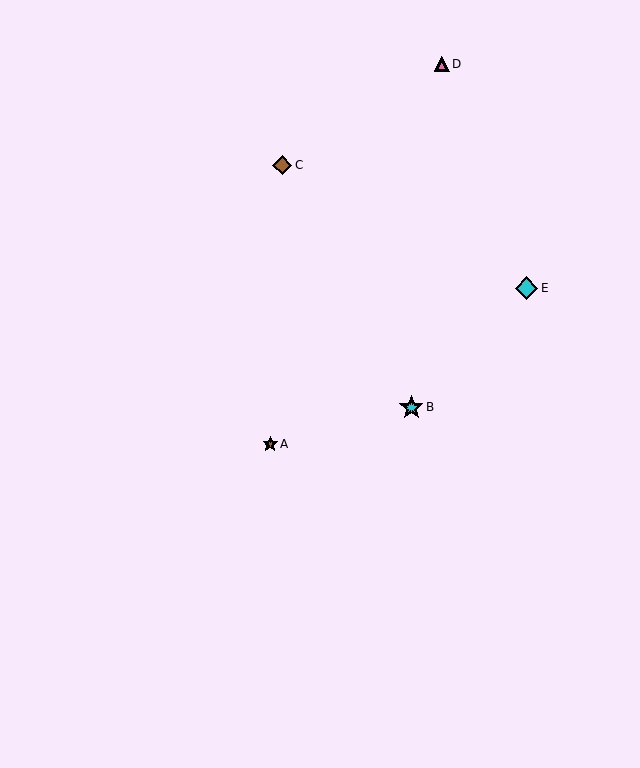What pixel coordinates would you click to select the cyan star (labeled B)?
Click at (411, 407) to select the cyan star B.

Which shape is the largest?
The cyan star (labeled B) is the largest.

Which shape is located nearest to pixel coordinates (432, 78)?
The pink triangle (labeled D) at (442, 64) is nearest to that location.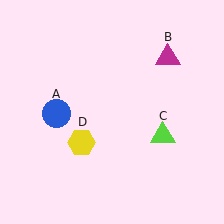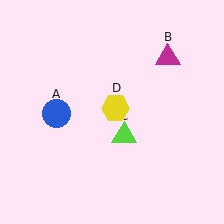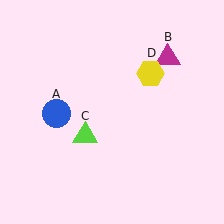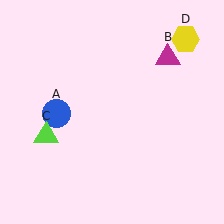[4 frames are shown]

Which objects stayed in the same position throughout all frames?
Blue circle (object A) and magenta triangle (object B) remained stationary.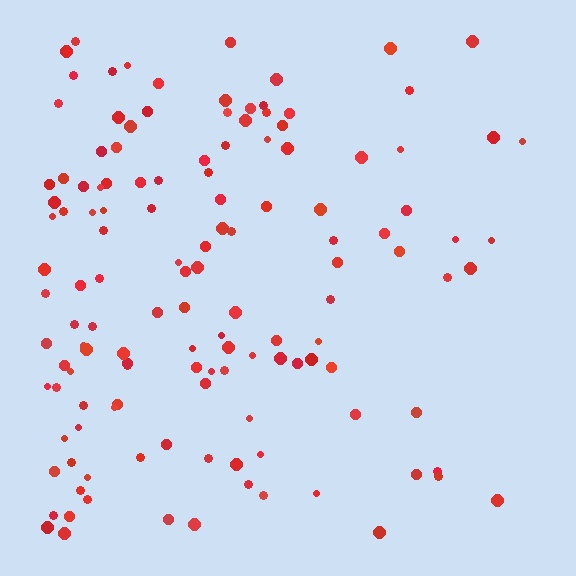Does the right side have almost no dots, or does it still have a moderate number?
Still a moderate number, just noticeably fewer than the left.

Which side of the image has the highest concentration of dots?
The left.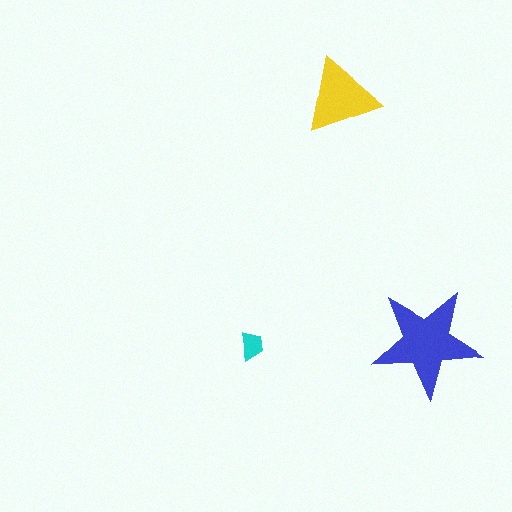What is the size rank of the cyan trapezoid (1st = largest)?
3rd.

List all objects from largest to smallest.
The blue star, the yellow triangle, the cyan trapezoid.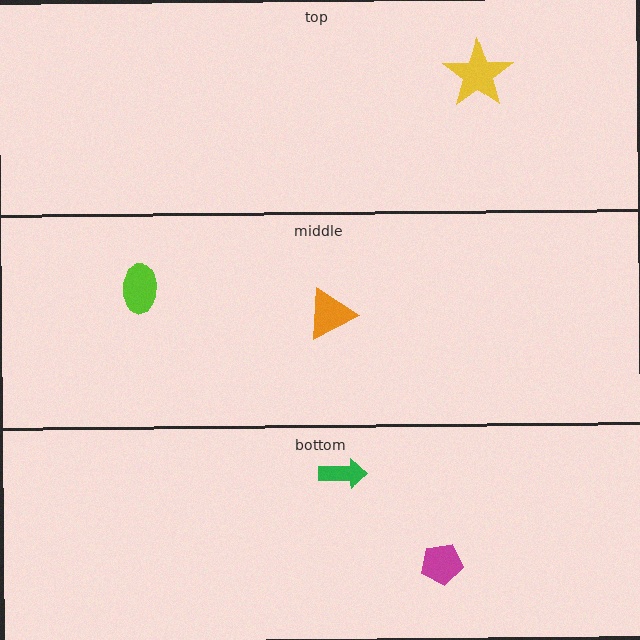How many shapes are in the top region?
1.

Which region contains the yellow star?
The top region.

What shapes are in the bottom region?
The green arrow, the magenta pentagon.